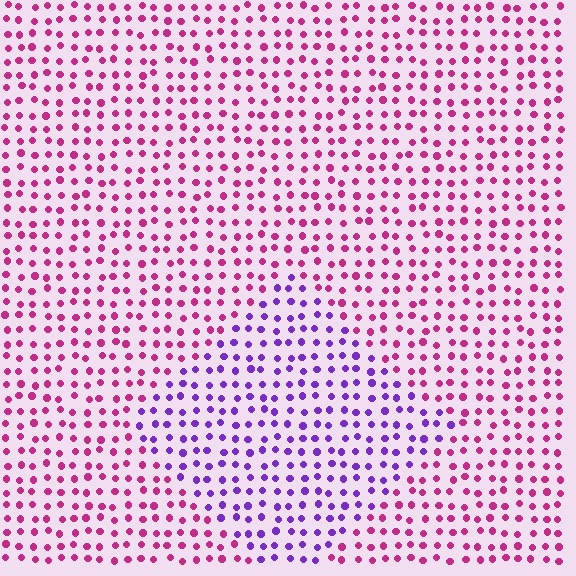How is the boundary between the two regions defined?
The boundary is defined purely by a slight shift in hue (about 52 degrees). Spacing, size, and orientation are identical on both sides.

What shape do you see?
I see a diamond.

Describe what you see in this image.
The image is filled with small magenta elements in a uniform arrangement. A diamond-shaped region is visible where the elements are tinted to a slightly different hue, forming a subtle color boundary.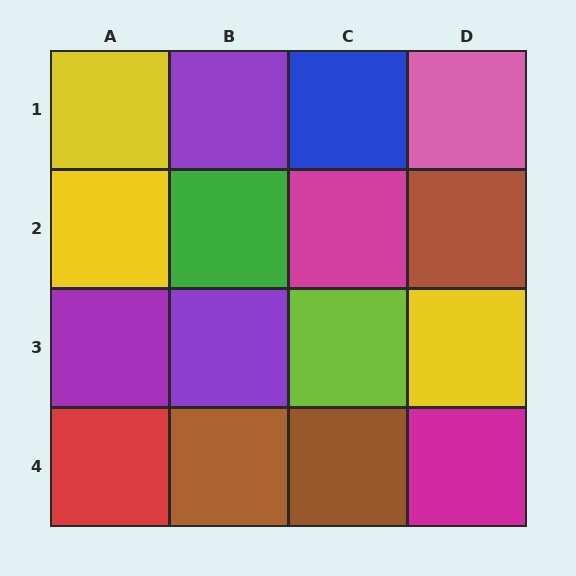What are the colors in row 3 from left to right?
Purple, purple, lime, yellow.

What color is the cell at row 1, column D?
Pink.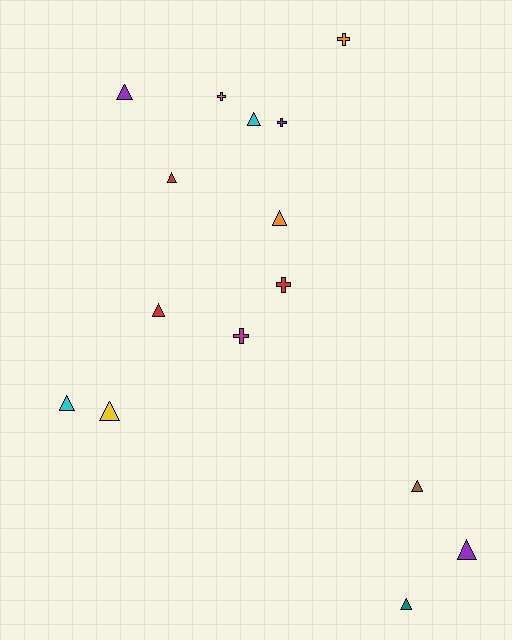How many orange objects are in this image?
There are 2 orange objects.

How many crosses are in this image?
There are 5 crosses.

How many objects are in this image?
There are 15 objects.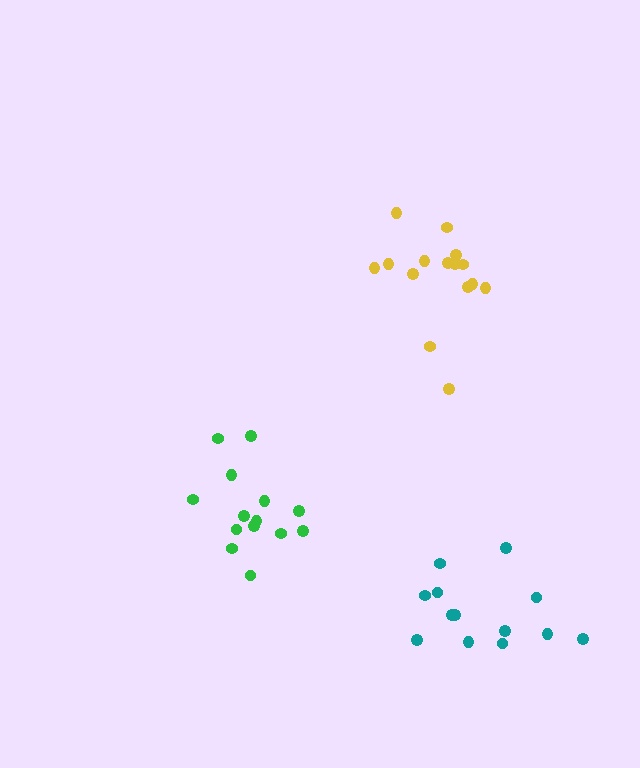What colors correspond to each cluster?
The clusters are colored: yellow, teal, green.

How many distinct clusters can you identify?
There are 3 distinct clusters.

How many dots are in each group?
Group 1: 15 dots, Group 2: 13 dots, Group 3: 14 dots (42 total).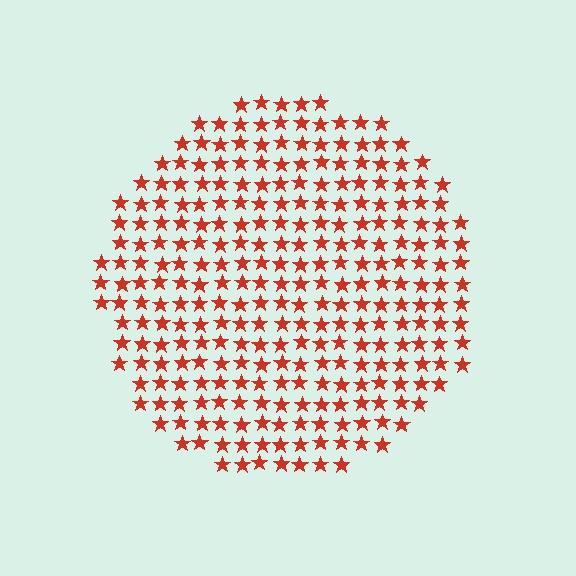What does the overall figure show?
The overall figure shows a circle.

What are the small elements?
The small elements are stars.